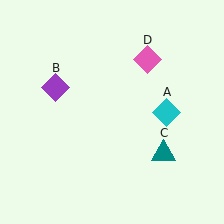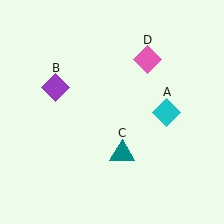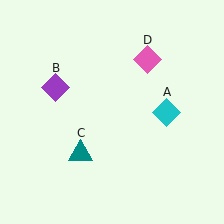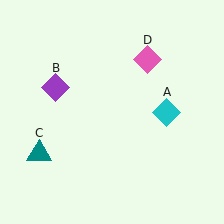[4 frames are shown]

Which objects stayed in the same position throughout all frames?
Cyan diamond (object A) and purple diamond (object B) and pink diamond (object D) remained stationary.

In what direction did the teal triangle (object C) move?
The teal triangle (object C) moved left.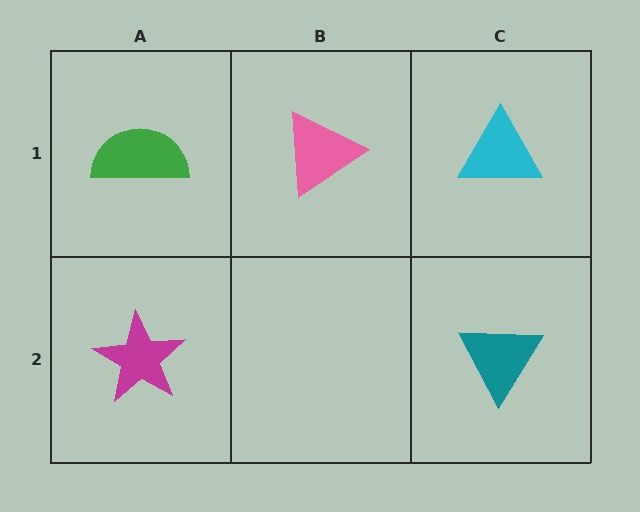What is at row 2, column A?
A magenta star.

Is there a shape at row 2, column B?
No, that cell is empty.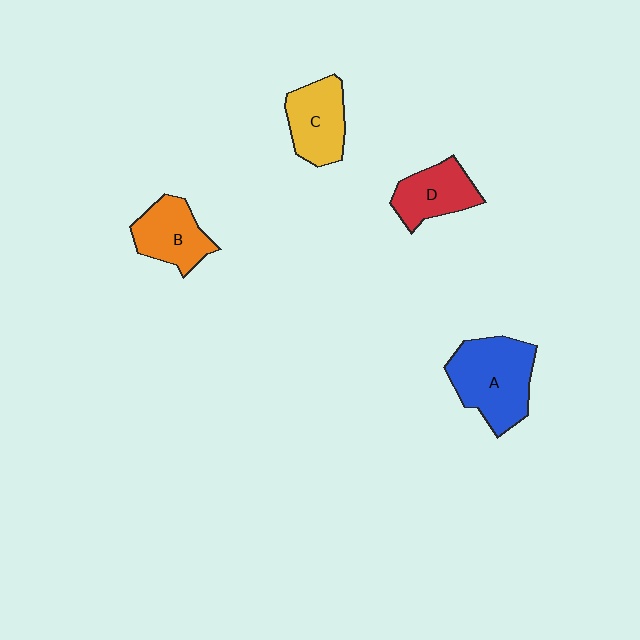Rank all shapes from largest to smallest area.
From largest to smallest: A (blue), C (yellow), B (orange), D (red).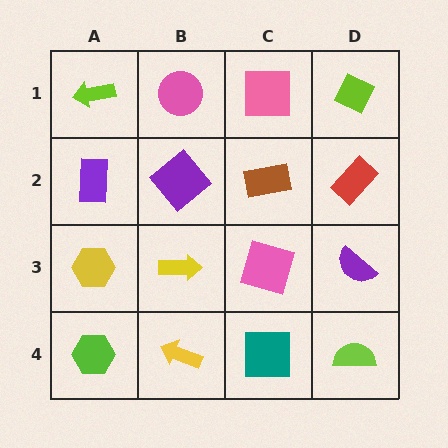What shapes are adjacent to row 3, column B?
A purple diamond (row 2, column B), a yellow arrow (row 4, column B), a yellow hexagon (row 3, column A), a pink square (row 3, column C).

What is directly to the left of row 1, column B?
A lime arrow.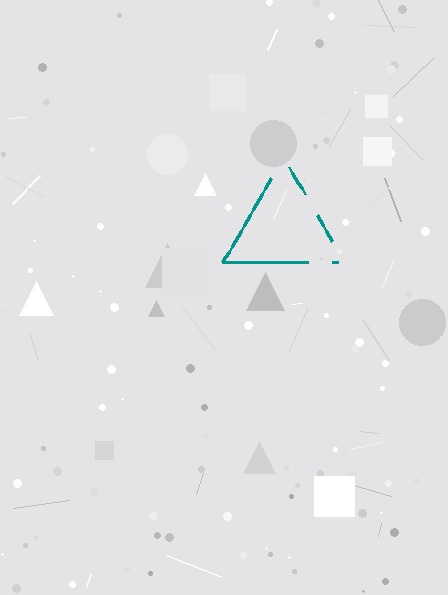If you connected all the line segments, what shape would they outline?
They would outline a triangle.